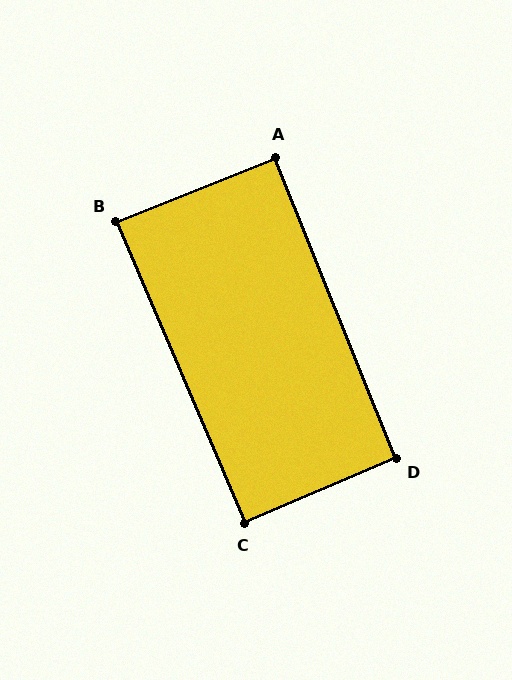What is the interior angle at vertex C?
Approximately 90 degrees (approximately right).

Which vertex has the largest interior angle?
D, at approximately 91 degrees.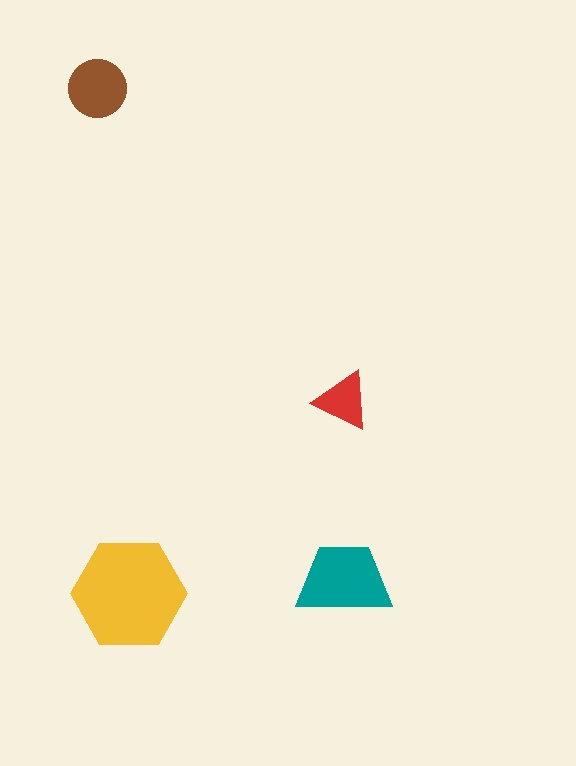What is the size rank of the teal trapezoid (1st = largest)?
2nd.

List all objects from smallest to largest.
The red triangle, the brown circle, the teal trapezoid, the yellow hexagon.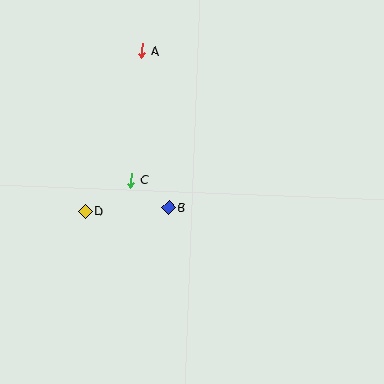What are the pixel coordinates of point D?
Point D is at (85, 211).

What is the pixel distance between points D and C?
The distance between D and C is 56 pixels.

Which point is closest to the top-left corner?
Point A is closest to the top-left corner.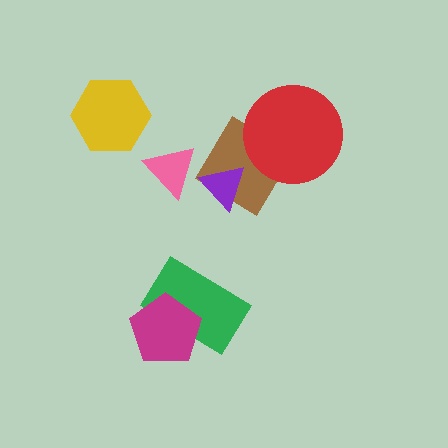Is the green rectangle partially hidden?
Yes, it is partially covered by another shape.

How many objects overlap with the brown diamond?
2 objects overlap with the brown diamond.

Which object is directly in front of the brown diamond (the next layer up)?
The purple triangle is directly in front of the brown diamond.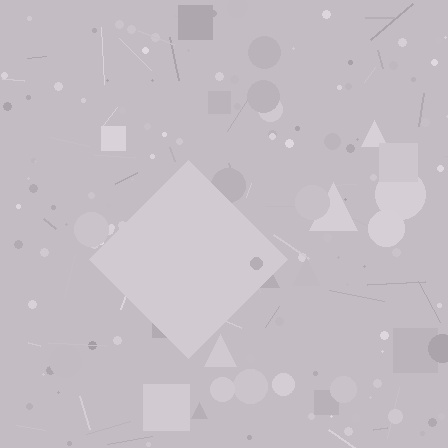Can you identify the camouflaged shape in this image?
The camouflaged shape is a diamond.